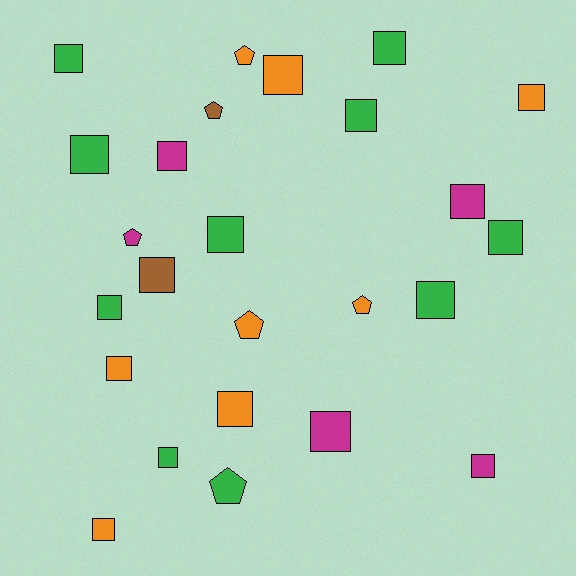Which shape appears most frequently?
Square, with 19 objects.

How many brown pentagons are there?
There is 1 brown pentagon.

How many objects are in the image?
There are 25 objects.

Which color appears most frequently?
Green, with 10 objects.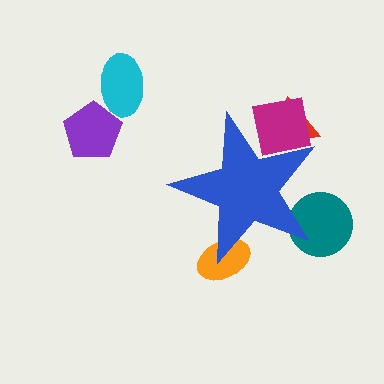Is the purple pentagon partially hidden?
No, the purple pentagon is fully visible.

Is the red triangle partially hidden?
Yes, the red triangle is partially hidden behind the blue star.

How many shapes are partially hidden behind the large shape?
4 shapes are partially hidden.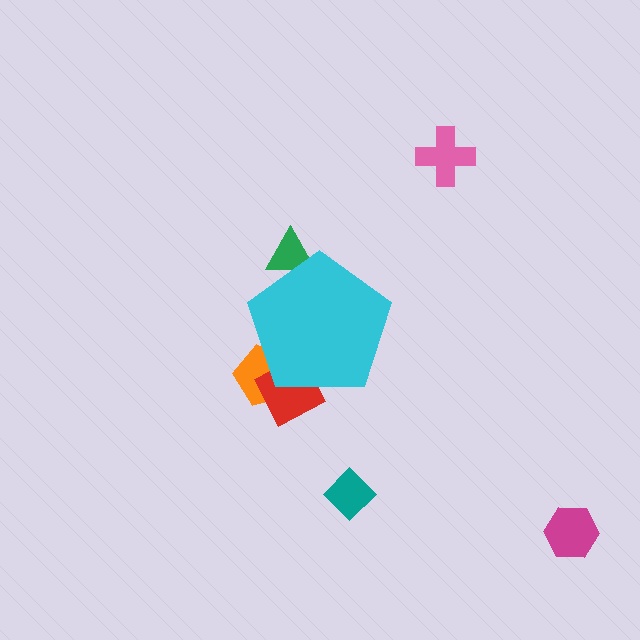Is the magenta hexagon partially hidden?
No, the magenta hexagon is fully visible.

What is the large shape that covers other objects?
A cyan pentagon.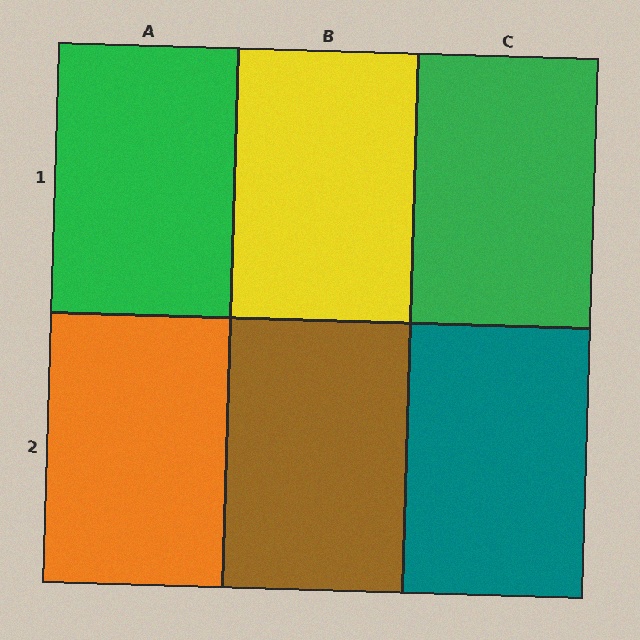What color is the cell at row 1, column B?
Yellow.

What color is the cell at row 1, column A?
Green.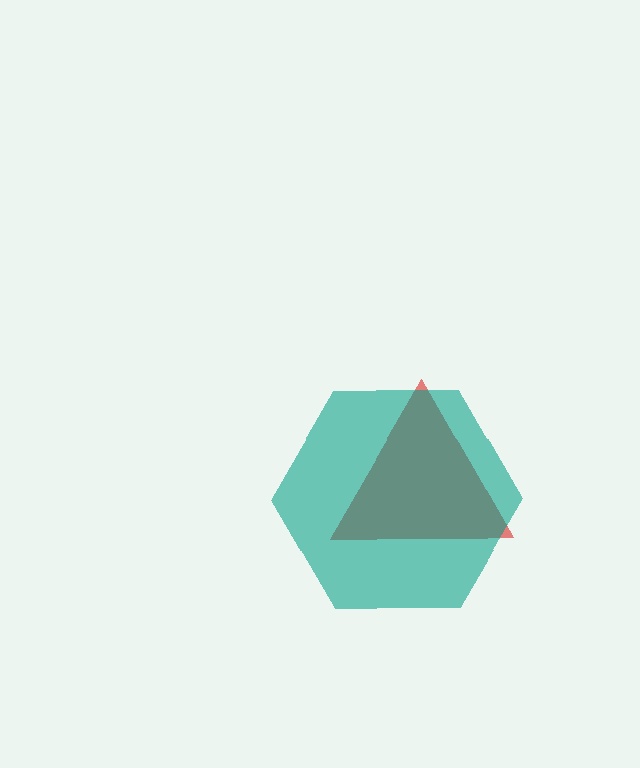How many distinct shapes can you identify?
There are 2 distinct shapes: a red triangle, a teal hexagon.